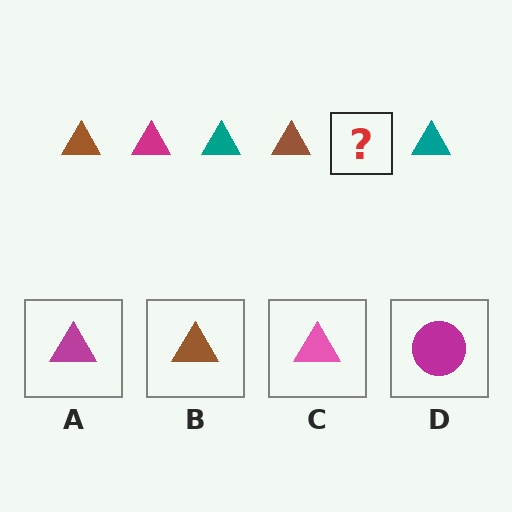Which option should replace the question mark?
Option A.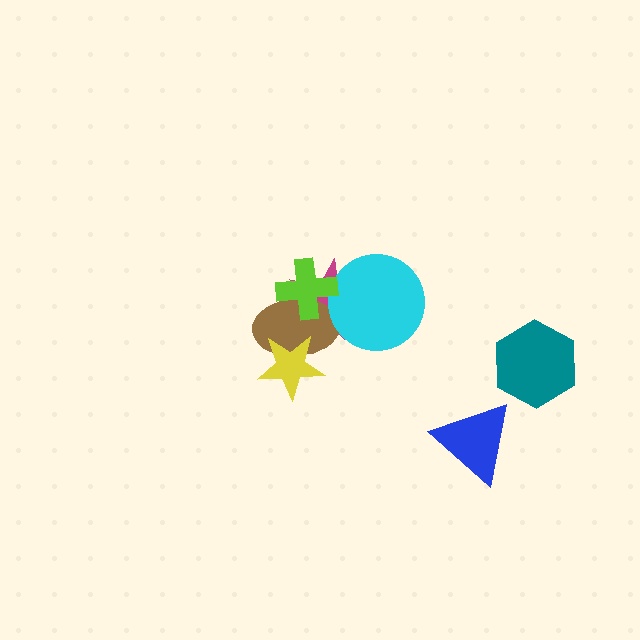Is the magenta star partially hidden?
Yes, it is partially covered by another shape.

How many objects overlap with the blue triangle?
0 objects overlap with the blue triangle.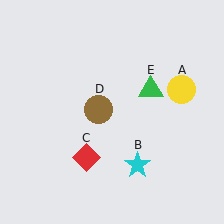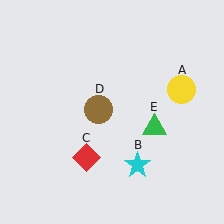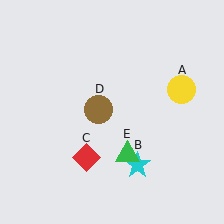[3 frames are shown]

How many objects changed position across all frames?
1 object changed position: green triangle (object E).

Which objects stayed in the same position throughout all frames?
Yellow circle (object A) and cyan star (object B) and red diamond (object C) and brown circle (object D) remained stationary.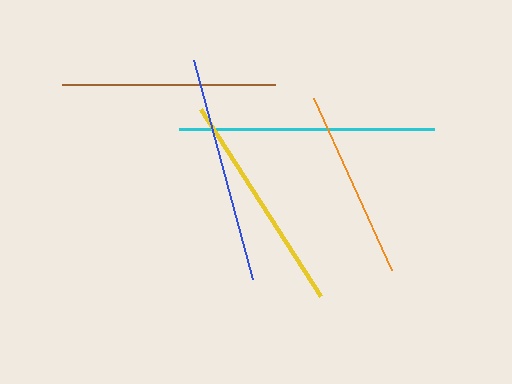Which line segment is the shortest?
The orange line is the shortest at approximately 189 pixels.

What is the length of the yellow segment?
The yellow segment is approximately 221 pixels long.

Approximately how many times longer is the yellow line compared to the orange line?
The yellow line is approximately 1.2 times the length of the orange line.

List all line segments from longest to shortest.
From longest to shortest: cyan, blue, yellow, brown, orange.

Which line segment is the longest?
The cyan line is the longest at approximately 254 pixels.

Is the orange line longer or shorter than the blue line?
The blue line is longer than the orange line.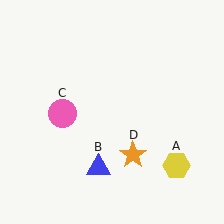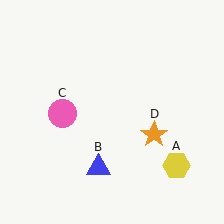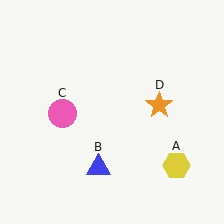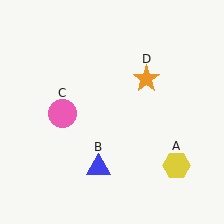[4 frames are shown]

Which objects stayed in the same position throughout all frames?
Yellow hexagon (object A) and blue triangle (object B) and pink circle (object C) remained stationary.